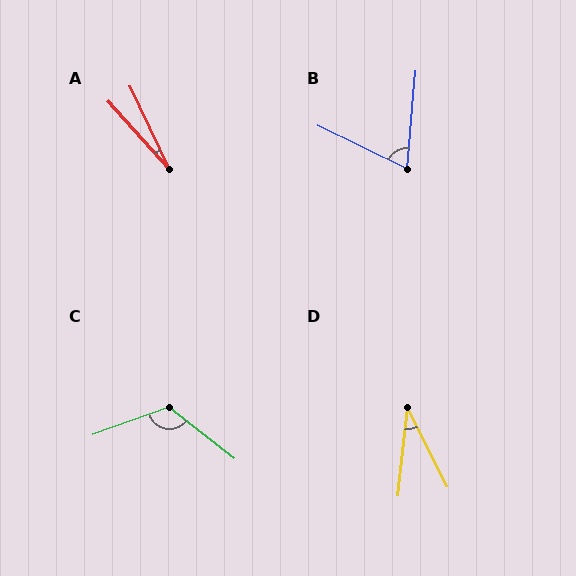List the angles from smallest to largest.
A (17°), D (32°), B (69°), C (122°).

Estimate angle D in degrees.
Approximately 32 degrees.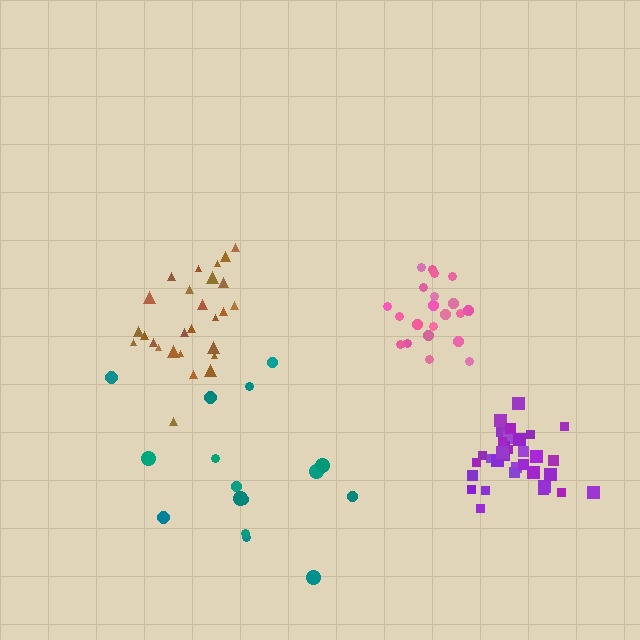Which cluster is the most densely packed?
Purple.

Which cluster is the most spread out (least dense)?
Teal.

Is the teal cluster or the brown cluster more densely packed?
Brown.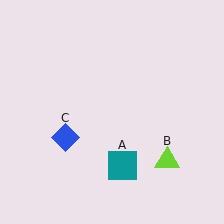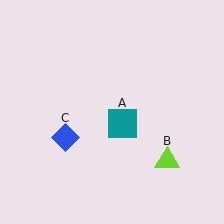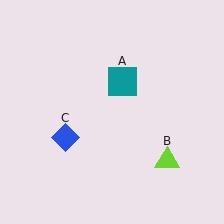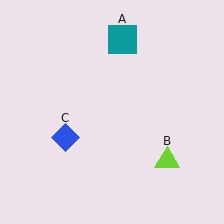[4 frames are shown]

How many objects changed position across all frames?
1 object changed position: teal square (object A).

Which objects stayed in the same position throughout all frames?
Lime triangle (object B) and blue diamond (object C) remained stationary.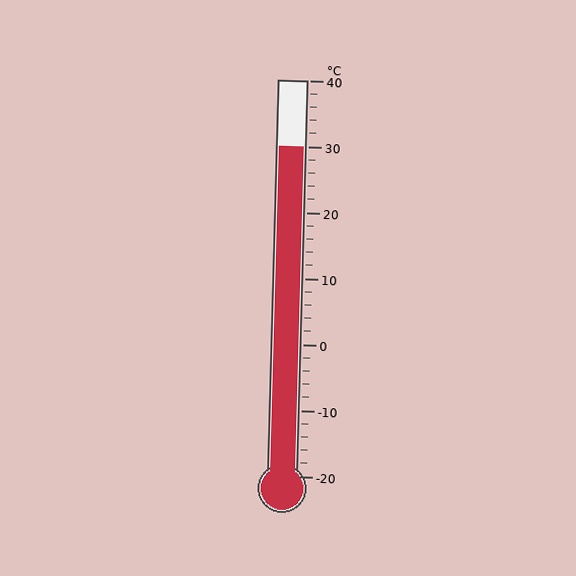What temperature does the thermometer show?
The thermometer shows approximately 30°C.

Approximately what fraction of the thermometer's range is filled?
The thermometer is filled to approximately 85% of its range.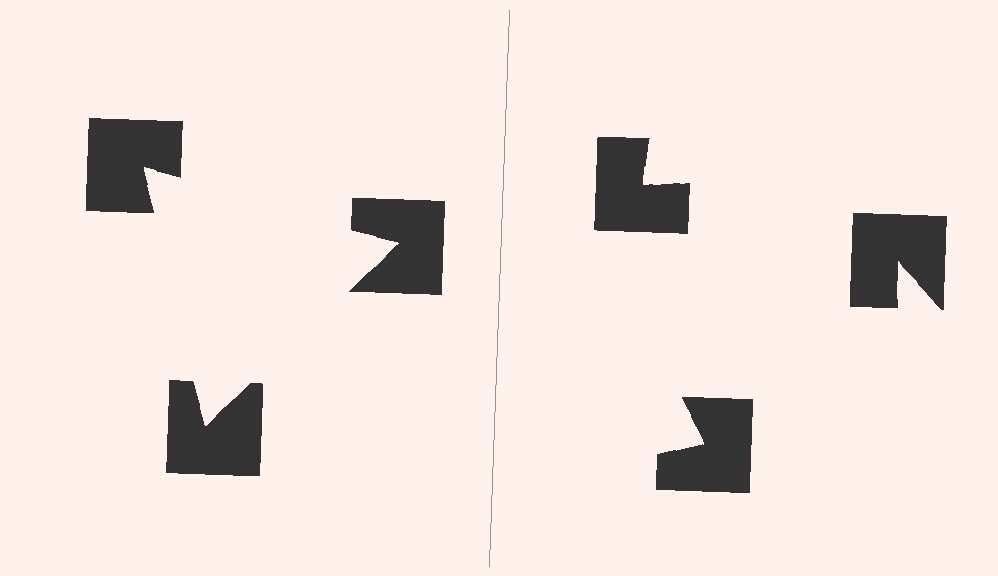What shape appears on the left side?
An illusory triangle.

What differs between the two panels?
The notched squares are positioned identically on both sides; only the wedge orientations differ. On the left they align to a triangle; on the right they are misaligned.